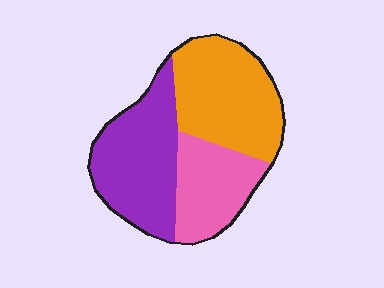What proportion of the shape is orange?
Orange takes up between a quarter and a half of the shape.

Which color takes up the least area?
Pink, at roughly 25%.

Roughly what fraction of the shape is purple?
Purple takes up about three eighths (3/8) of the shape.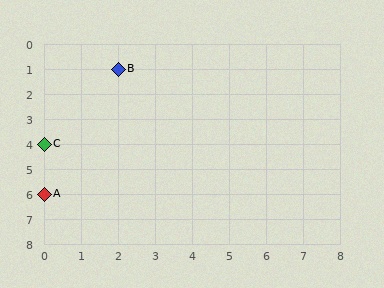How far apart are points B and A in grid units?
Points B and A are 2 columns and 5 rows apart (about 5.4 grid units diagonally).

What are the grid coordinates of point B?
Point B is at grid coordinates (2, 1).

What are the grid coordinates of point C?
Point C is at grid coordinates (0, 4).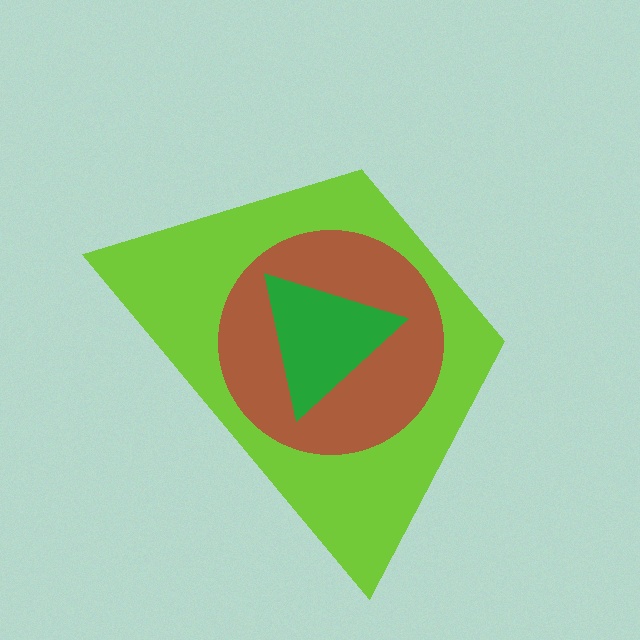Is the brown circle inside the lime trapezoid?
Yes.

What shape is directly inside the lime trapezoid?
The brown circle.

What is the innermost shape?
The green triangle.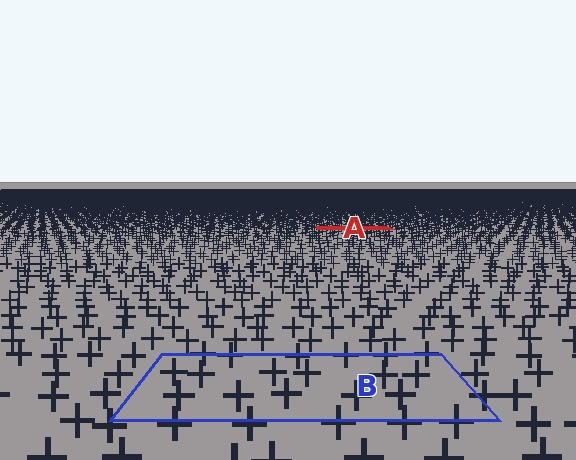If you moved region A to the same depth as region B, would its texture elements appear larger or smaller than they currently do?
They would appear larger. At a closer depth, the same texture elements are projected at a bigger on-screen size.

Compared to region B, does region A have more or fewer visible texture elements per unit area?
Region A has more texture elements per unit area — they are packed more densely because it is farther away.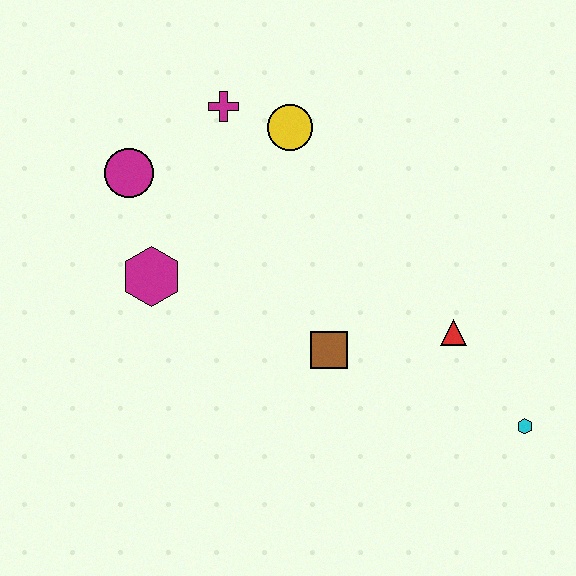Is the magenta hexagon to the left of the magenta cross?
Yes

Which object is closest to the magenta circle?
The magenta hexagon is closest to the magenta circle.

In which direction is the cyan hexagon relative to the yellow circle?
The cyan hexagon is below the yellow circle.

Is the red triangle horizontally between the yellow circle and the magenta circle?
No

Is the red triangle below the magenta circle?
Yes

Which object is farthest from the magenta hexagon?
The cyan hexagon is farthest from the magenta hexagon.